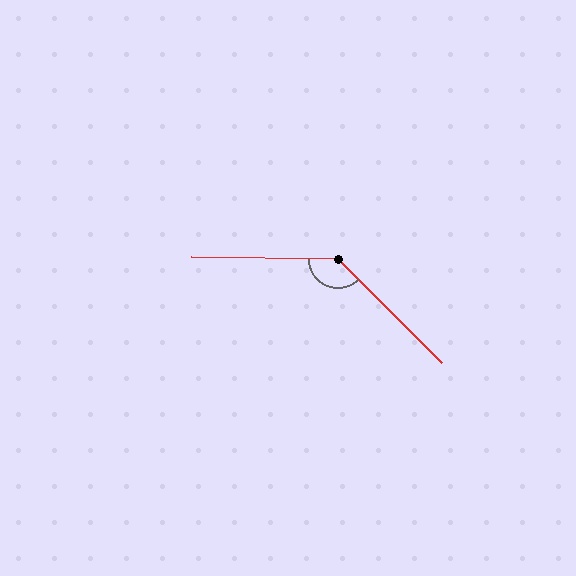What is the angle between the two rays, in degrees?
Approximately 136 degrees.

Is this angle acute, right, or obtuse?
It is obtuse.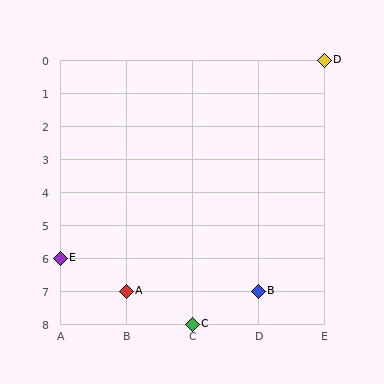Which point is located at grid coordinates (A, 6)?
Point E is at (A, 6).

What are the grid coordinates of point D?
Point D is at grid coordinates (E, 0).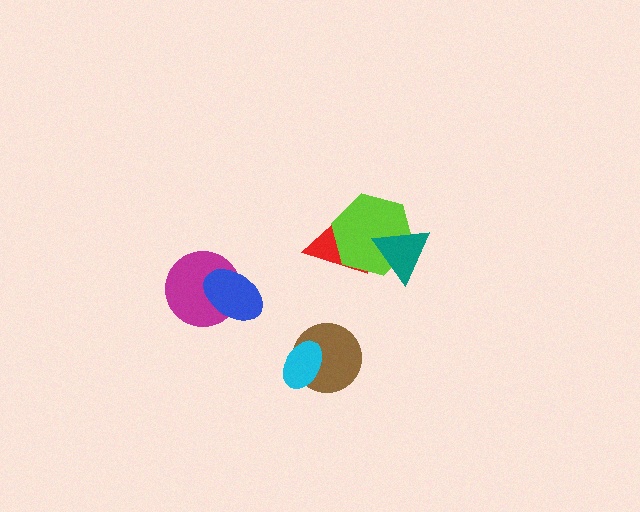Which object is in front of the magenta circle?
The blue ellipse is in front of the magenta circle.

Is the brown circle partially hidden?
Yes, it is partially covered by another shape.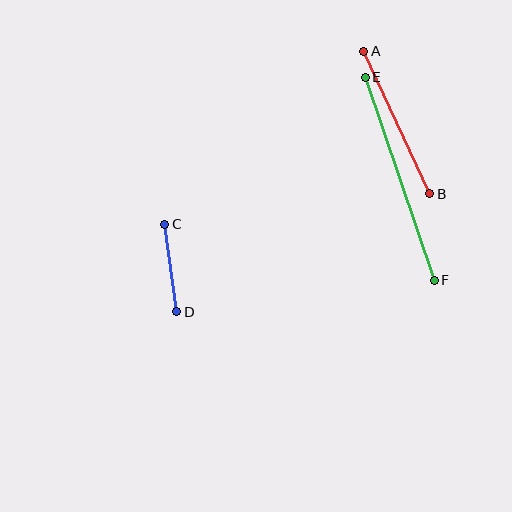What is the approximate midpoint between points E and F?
The midpoint is at approximately (400, 179) pixels.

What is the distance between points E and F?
The distance is approximately 214 pixels.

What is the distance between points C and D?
The distance is approximately 88 pixels.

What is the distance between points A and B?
The distance is approximately 157 pixels.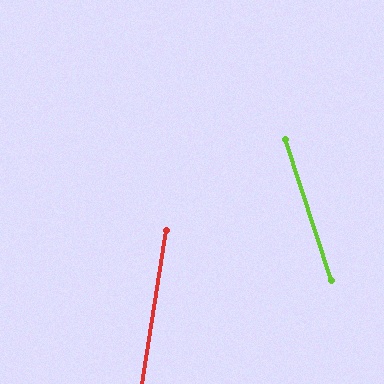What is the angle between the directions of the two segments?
Approximately 27 degrees.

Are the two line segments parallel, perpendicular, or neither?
Neither parallel nor perpendicular — they differ by about 27°.